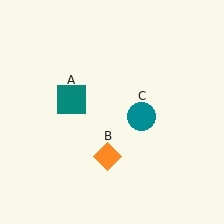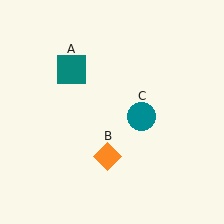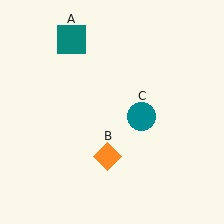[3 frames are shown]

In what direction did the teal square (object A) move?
The teal square (object A) moved up.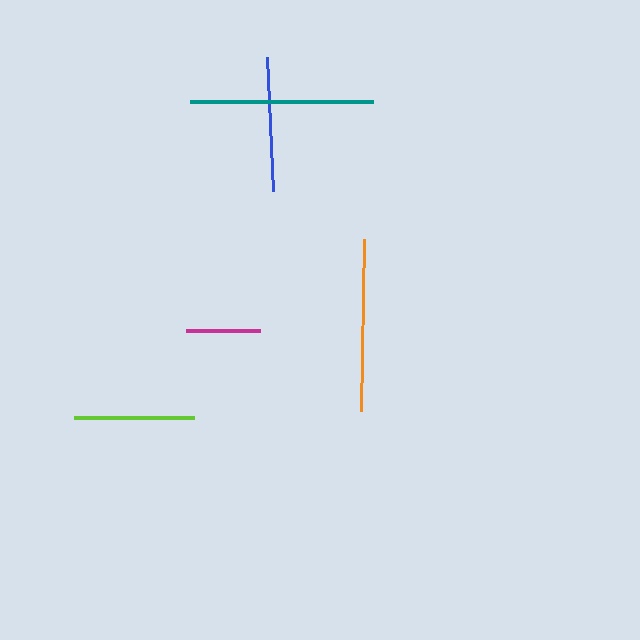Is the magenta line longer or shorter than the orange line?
The orange line is longer than the magenta line.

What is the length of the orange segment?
The orange segment is approximately 172 pixels long.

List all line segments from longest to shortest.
From longest to shortest: teal, orange, blue, lime, magenta.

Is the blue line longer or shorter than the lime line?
The blue line is longer than the lime line.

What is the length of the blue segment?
The blue segment is approximately 135 pixels long.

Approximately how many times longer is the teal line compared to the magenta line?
The teal line is approximately 2.5 times the length of the magenta line.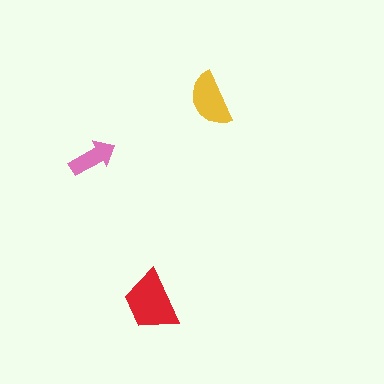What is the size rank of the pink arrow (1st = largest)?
3rd.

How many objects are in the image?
There are 3 objects in the image.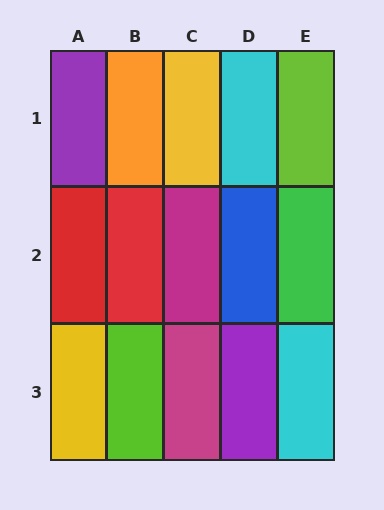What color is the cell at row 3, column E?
Cyan.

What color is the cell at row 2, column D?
Blue.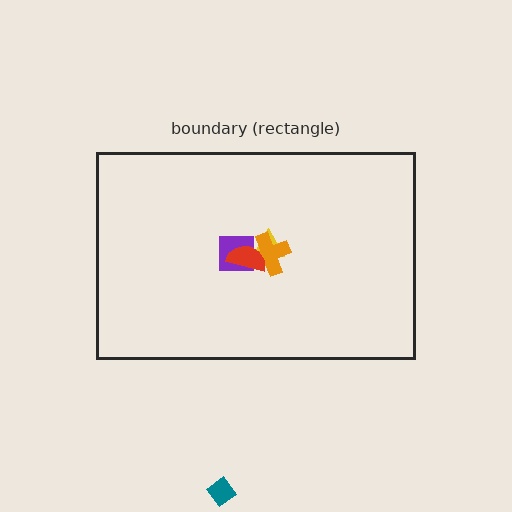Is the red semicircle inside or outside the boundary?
Inside.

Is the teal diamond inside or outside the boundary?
Outside.